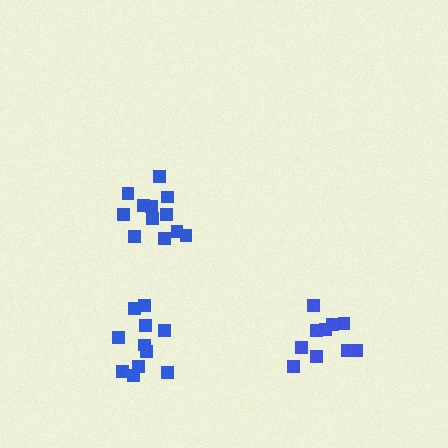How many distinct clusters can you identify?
There are 3 distinct clusters.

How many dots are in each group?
Group 1: 12 dots, Group 2: 10 dots, Group 3: 11 dots (33 total).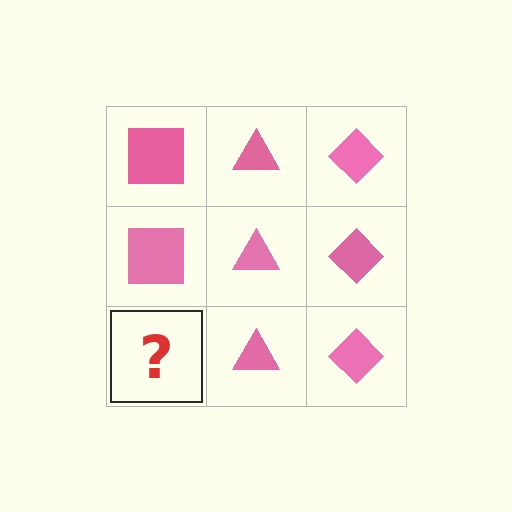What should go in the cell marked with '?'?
The missing cell should contain a pink square.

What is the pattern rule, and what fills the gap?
The rule is that each column has a consistent shape. The gap should be filled with a pink square.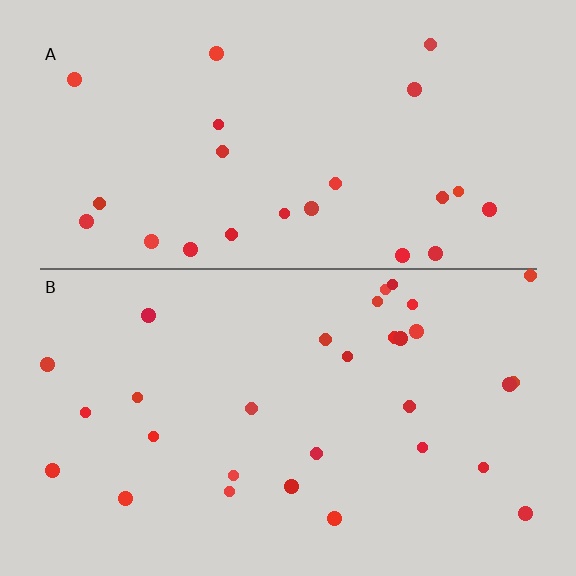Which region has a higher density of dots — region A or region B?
B (the bottom).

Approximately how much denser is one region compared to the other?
Approximately 1.3× — region B over region A.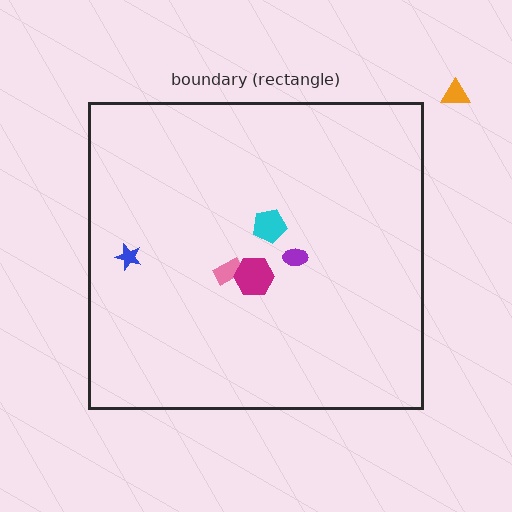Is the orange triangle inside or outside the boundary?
Outside.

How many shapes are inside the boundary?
5 inside, 1 outside.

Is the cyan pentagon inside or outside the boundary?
Inside.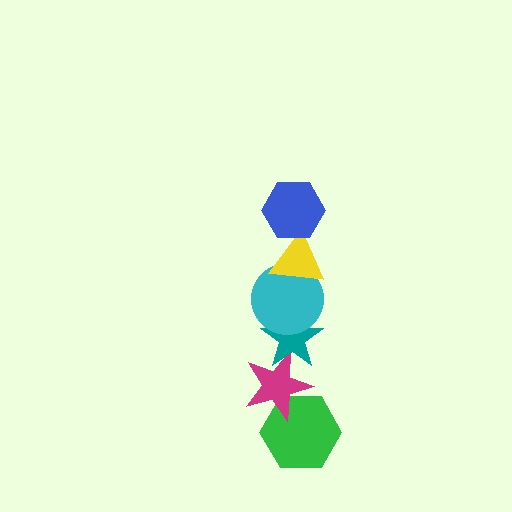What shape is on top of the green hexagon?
The magenta star is on top of the green hexagon.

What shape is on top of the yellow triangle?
The blue hexagon is on top of the yellow triangle.